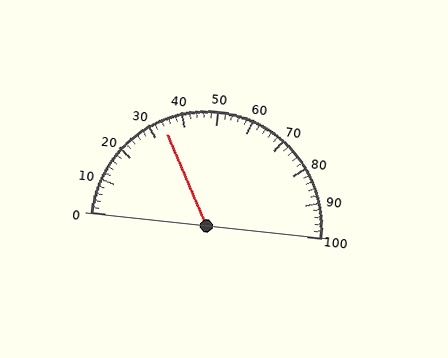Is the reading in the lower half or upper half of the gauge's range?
The reading is in the lower half of the range (0 to 100).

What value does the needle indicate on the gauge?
The needle indicates approximately 34.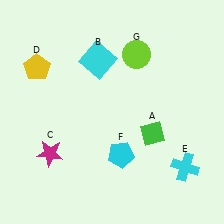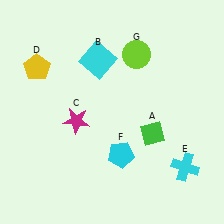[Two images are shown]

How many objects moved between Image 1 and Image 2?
1 object moved between the two images.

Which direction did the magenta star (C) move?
The magenta star (C) moved up.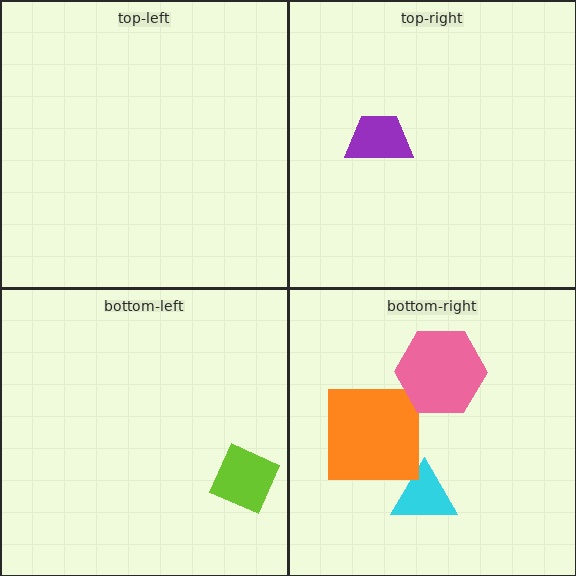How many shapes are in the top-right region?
1.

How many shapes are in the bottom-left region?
1.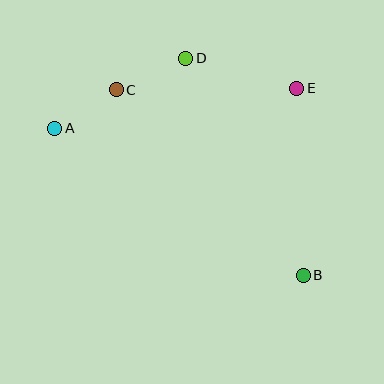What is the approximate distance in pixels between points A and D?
The distance between A and D is approximately 149 pixels.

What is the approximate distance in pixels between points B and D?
The distance between B and D is approximately 247 pixels.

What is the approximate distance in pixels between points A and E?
The distance between A and E is approximately 245 pixels.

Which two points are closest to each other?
Points A and C are closest to each other.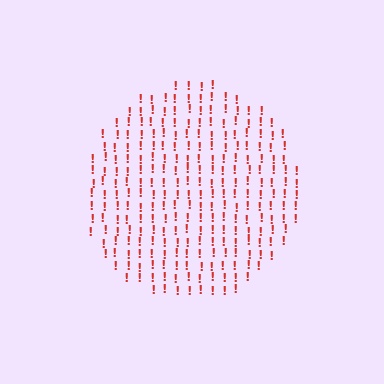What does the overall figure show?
The overall figure shows a circle.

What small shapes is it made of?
It is made of small exclamation marks.